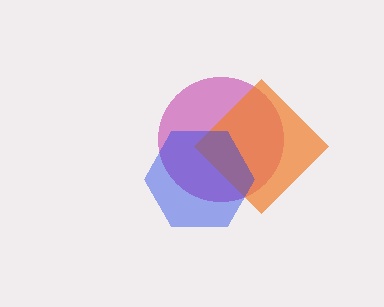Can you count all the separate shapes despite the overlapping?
Yes, there are 3 separate shapes.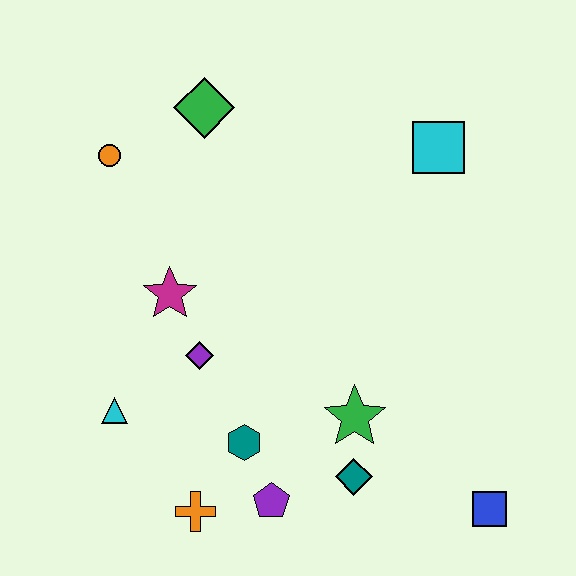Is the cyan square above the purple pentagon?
Yes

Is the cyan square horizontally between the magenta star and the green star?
No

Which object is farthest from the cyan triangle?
The cyan square is farthest from the cyan triangle.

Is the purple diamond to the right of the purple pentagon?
No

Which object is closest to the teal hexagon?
The purple pentagon is closest to the teal hexagon.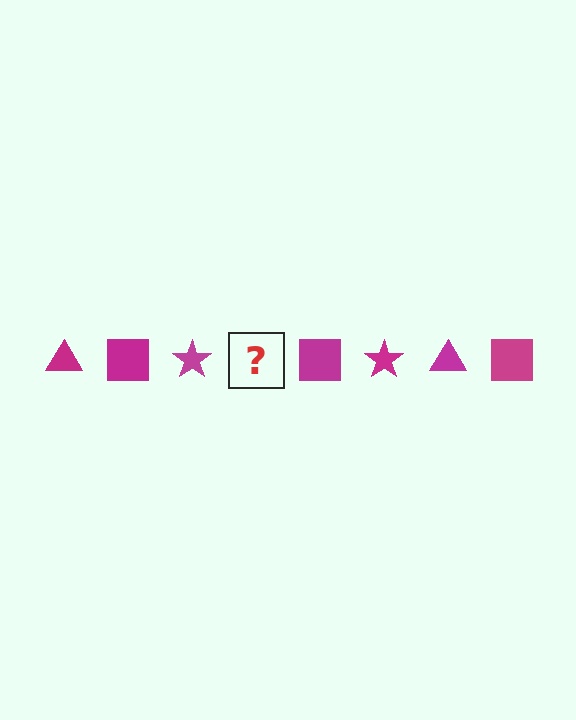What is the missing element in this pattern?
The missing element is a magenta triangle.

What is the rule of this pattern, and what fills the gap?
The rule is that the pattern cycles through triangle, square, star shapes in magenta. The gap should be filled with a magenta triangle.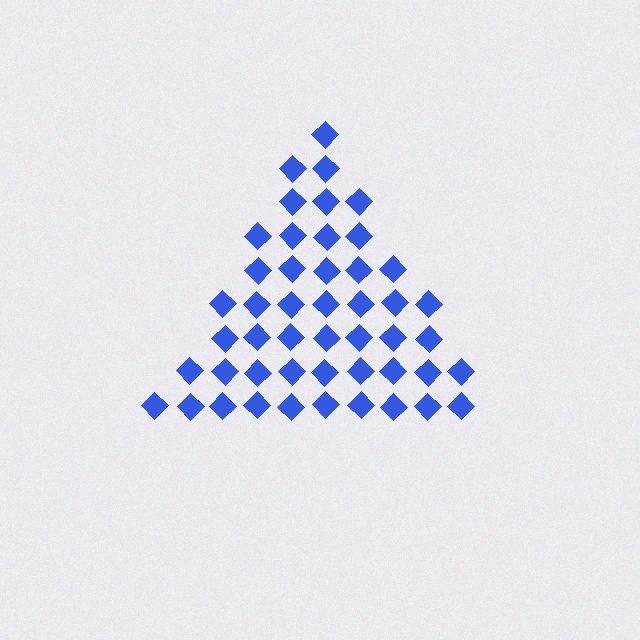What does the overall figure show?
The overall figure shows a triangle.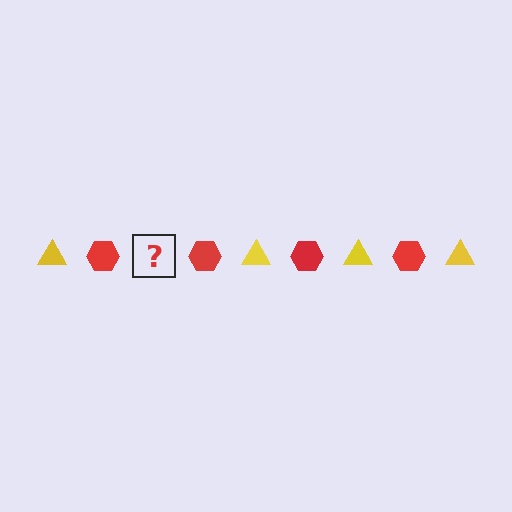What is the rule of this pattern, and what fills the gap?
The rule is that the pattern alternates between yellow triangle and red hexagon. The gap should be filled with a yellow triangle.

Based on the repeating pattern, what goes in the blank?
The blank should be a yellow triangle.